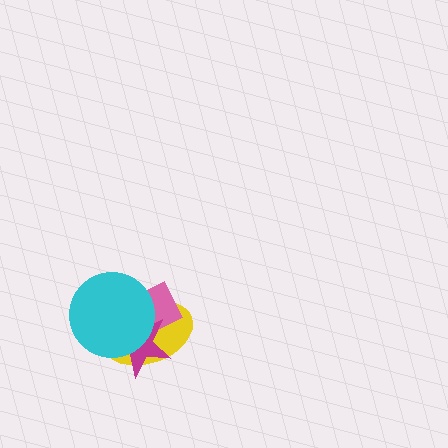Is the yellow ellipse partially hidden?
Yes, it is partially covered by another shape.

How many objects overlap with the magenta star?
3 objects overlap with the magenta star.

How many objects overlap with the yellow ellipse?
3 objects overlap with the yellow ellipse.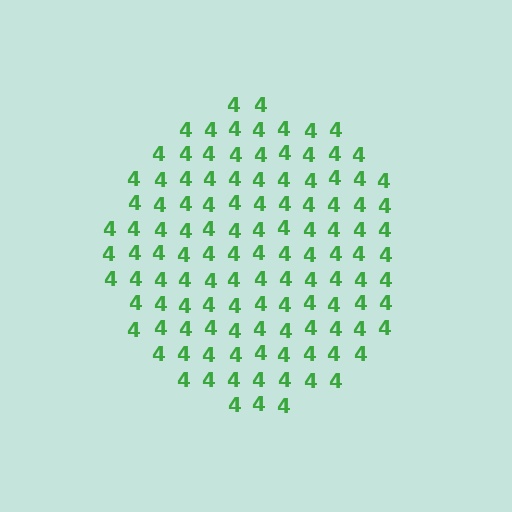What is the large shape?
The large shape is a circle.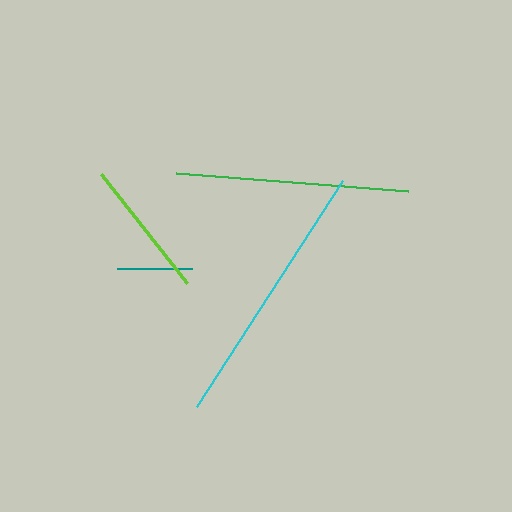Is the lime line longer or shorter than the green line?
The green line is longer than the lime line.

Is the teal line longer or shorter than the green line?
The green line is longer than the teal line.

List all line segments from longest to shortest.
From longest to shortest: cyan, green, lime, teal.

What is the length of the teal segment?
The teal segment is approximately 75 pixels long.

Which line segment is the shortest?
The teal line is the shortest at approximately 75 pixels.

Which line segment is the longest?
The cyan line is the longest at approximately 269 pixels.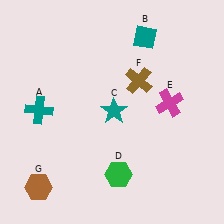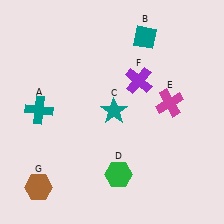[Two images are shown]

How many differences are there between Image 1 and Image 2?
There is 1 difference between the two images.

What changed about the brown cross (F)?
In Image 1, F is brown. In Image 2, it changed to purple.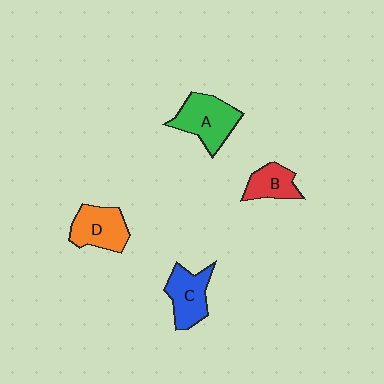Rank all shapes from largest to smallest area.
From largest to smallest: A (green), D (orange), C (blue), B (red).